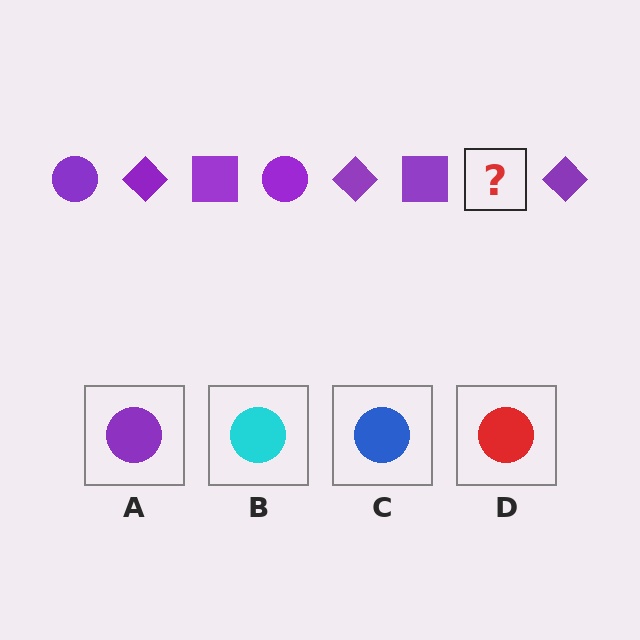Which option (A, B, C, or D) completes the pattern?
A.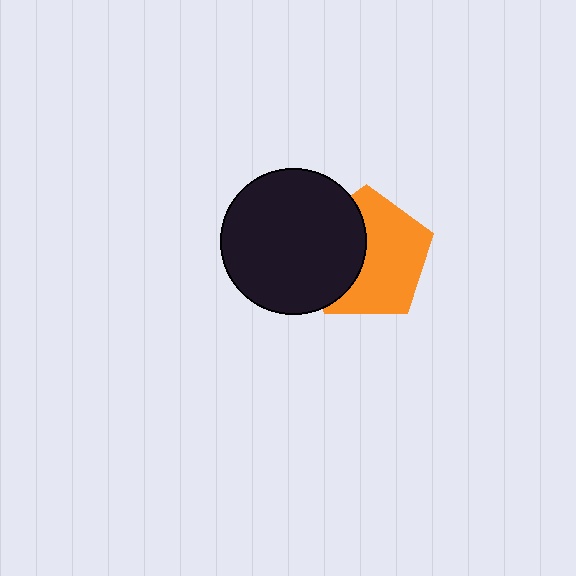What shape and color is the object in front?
The object in front is a black circle.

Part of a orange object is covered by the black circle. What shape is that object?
It is a pentagon.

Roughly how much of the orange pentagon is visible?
About half of it is visible (roughly 60%).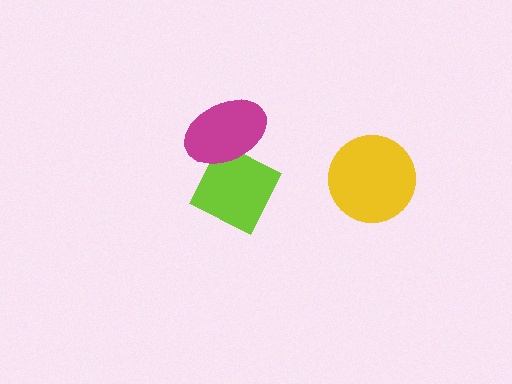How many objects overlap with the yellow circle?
0 objects overlap with the yellow circle.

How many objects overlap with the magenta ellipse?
1 object overlaps with the magenta ellipse.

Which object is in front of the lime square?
The magenta ellipse is in front of the lime square.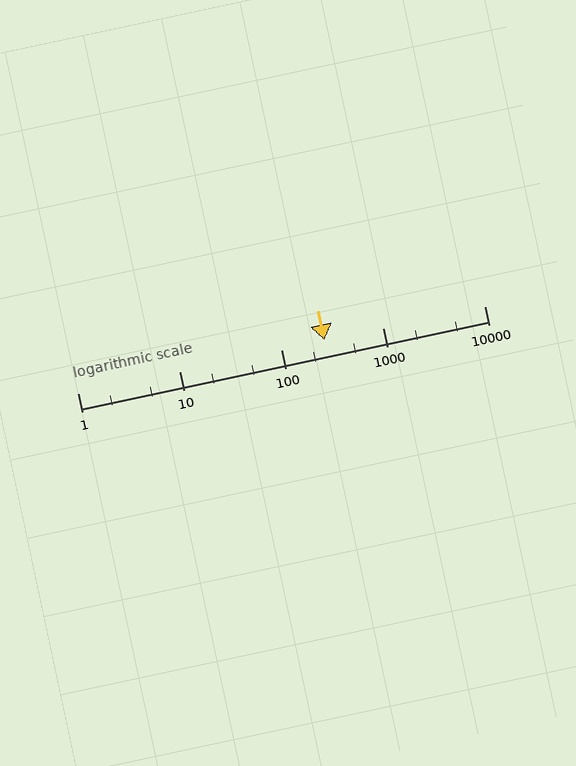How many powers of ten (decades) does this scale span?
The scale spans 4 decades, from 1 to 10000.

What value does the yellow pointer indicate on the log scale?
The pointer indicates approximately 270.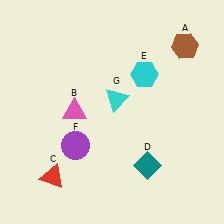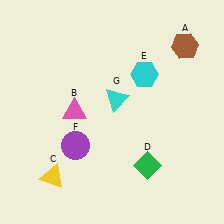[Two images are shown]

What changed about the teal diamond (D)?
In Image 1, D is teal. In Image 2, it changed to green.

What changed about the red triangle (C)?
In Image 1, C is red. In Image 2, it changed to yellow.